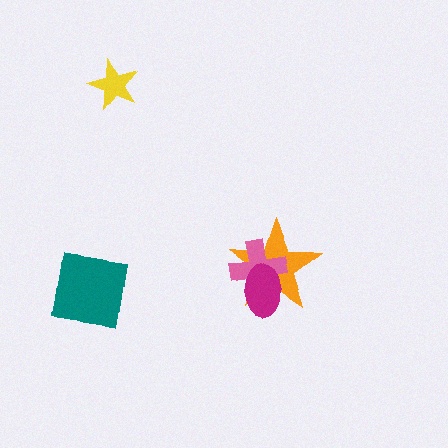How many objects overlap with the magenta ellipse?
2 objects overlap with the magenta ellipse.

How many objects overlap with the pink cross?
2 objects overlap with the pink cross.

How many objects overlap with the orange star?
2 objects overlap with the orange star.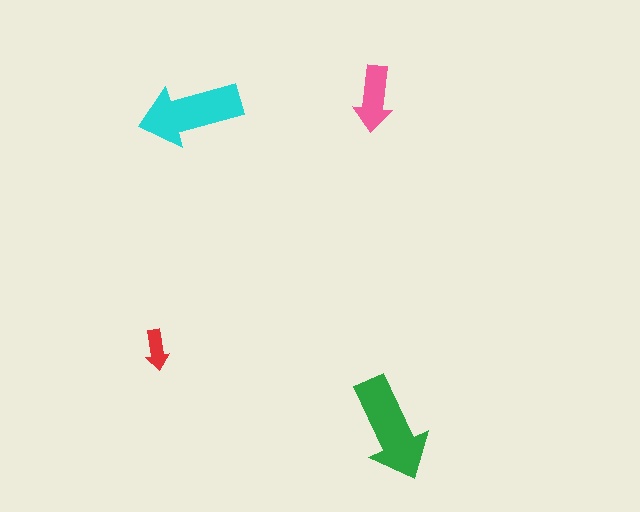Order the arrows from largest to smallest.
the green one, the cyan one, the pink one, the red one.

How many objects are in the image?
There are 4 objects in the image.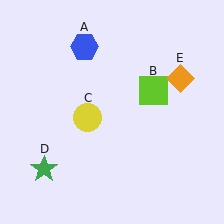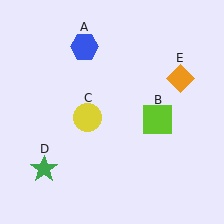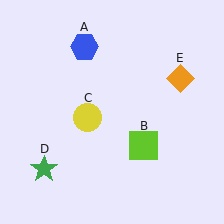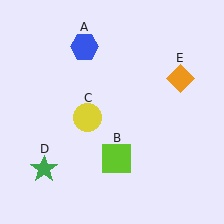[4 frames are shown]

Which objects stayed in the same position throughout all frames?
Blue hexagon (object A) and yellow circle (object C) and green star (object D) and orange diamond (object E) remained stationary.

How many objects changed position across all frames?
1 object changed position: lime square (object B).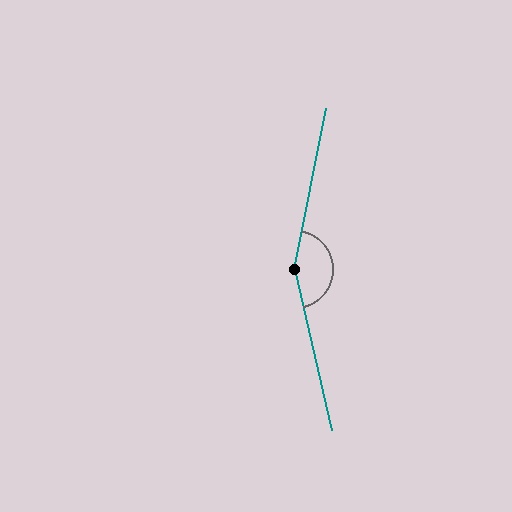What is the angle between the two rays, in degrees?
Approximately 156 degrees.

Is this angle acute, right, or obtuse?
It is obtuse.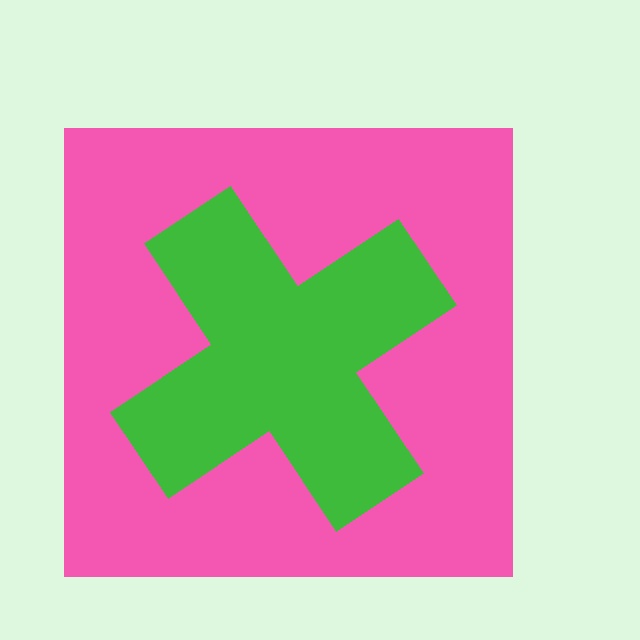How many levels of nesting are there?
2.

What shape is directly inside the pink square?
The green cross.